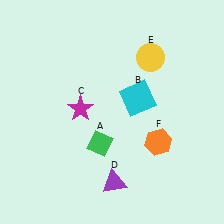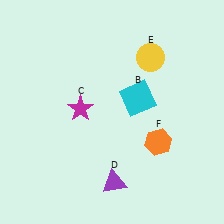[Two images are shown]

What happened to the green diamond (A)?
The green diamond (A) was removed in Image 2. It was in the bottom-left area of Image 1.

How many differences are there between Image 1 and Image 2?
There is 1 difference between the two images.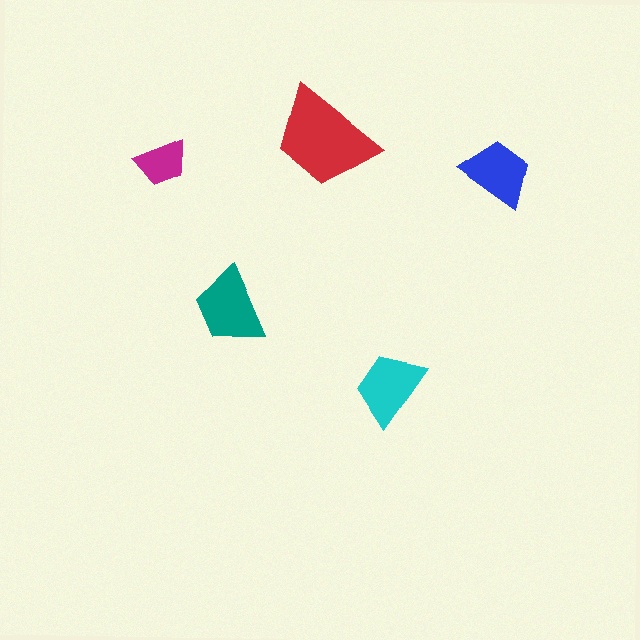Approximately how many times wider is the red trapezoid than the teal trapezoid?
About 1.5 times wider.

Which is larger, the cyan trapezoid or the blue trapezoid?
The cyan one.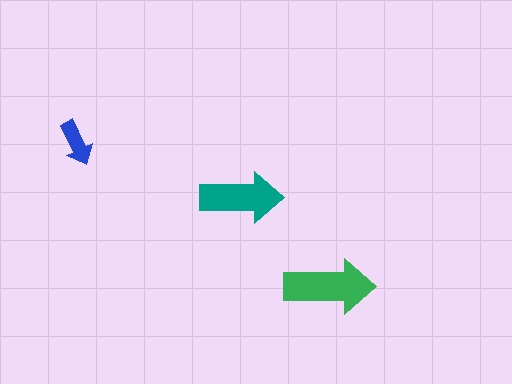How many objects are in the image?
There are 3 objects in the image.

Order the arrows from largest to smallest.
the green one, the teal one, the blue one.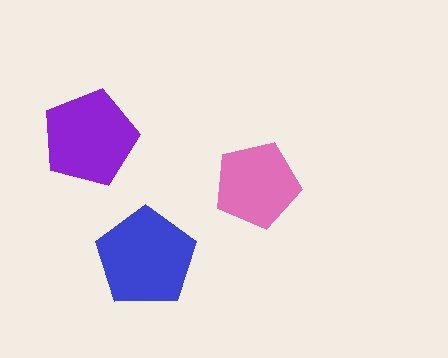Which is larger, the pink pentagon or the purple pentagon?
The purple one.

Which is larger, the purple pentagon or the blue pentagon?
The blue one.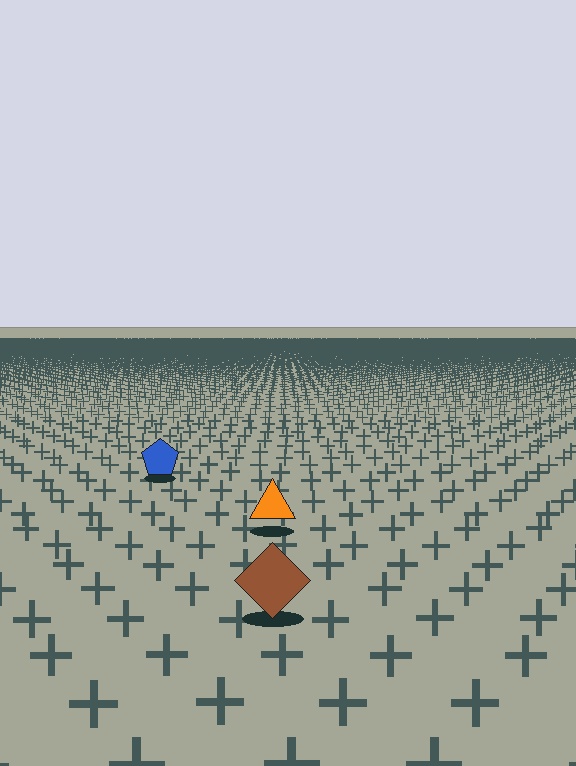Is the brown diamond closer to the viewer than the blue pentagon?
Yes. The brown diamond is closer — you can tell from the texture gradient: the ground texture is coarser near it.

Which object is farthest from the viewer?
The blue pentagon is farthest from the viewer. It appears smaller and the ground texture around it is denser.